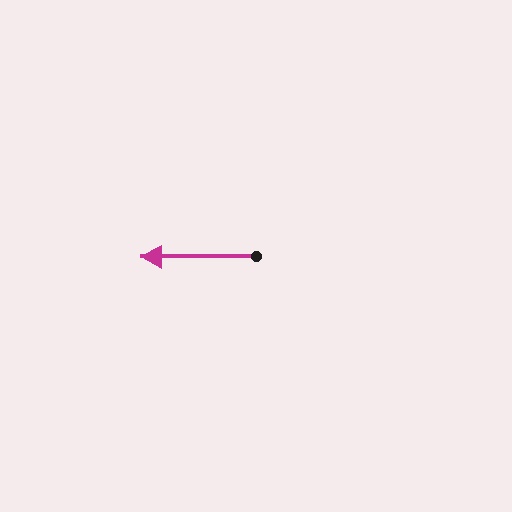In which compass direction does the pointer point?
West.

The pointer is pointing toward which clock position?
Roughly 9 o'clock.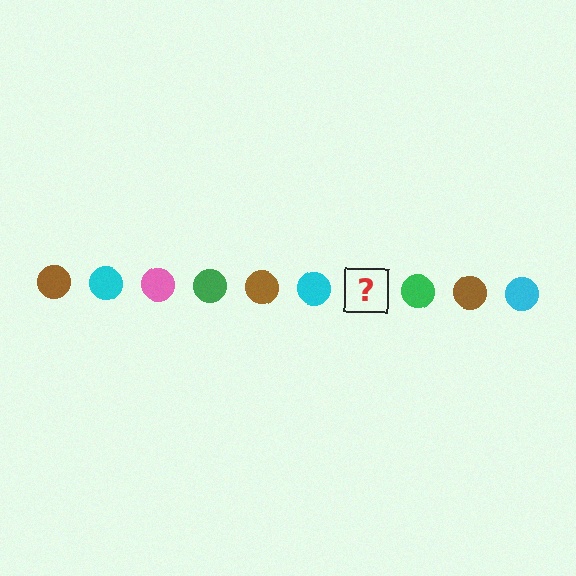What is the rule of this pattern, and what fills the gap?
The rule is that the pattern cycles through brown, cyan, pink, green circles. The gap should be filled with a pink circle.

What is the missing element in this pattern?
The missing element is a pink circle.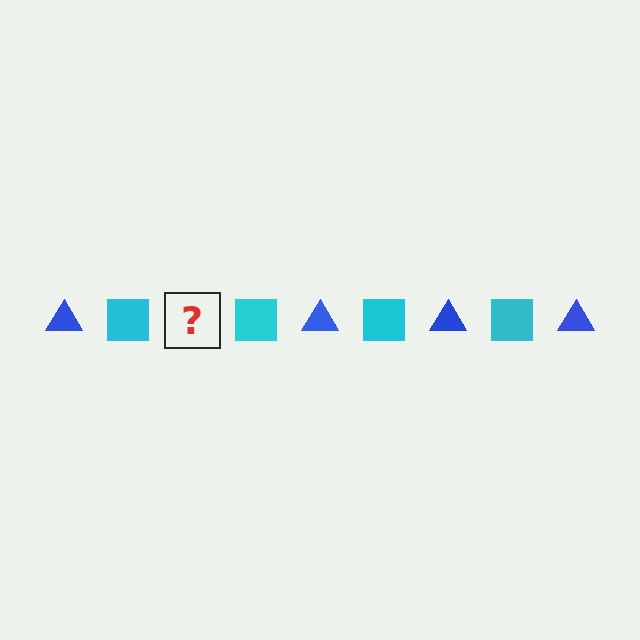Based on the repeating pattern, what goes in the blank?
The blank should be a blue triangle.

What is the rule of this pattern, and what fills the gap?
The rule is that the pattern alternates between blue triangle and cyan square. The gap should be filled with a blue triangle.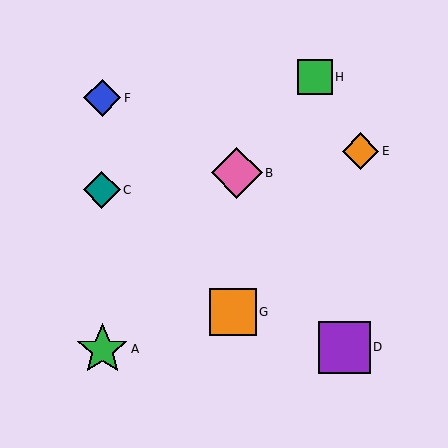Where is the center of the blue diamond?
The center of the blue diamond is at (102, 98).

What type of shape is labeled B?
Shape B is a pink diamond.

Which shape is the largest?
The purple square (labeled D) is the largest.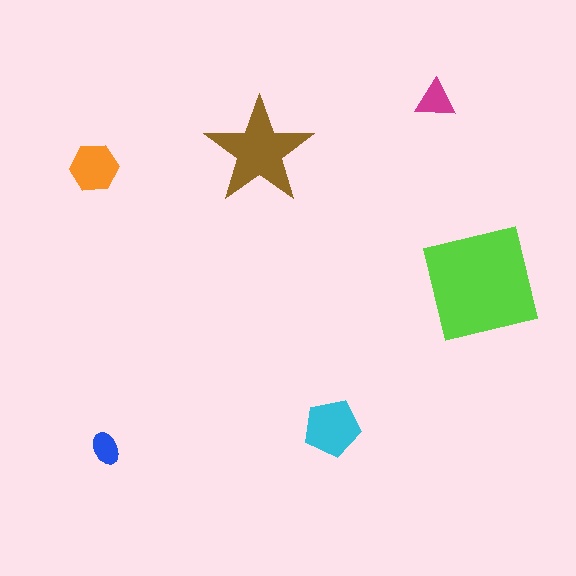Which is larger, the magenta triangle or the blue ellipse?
The magenta triangle.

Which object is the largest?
The lime square.